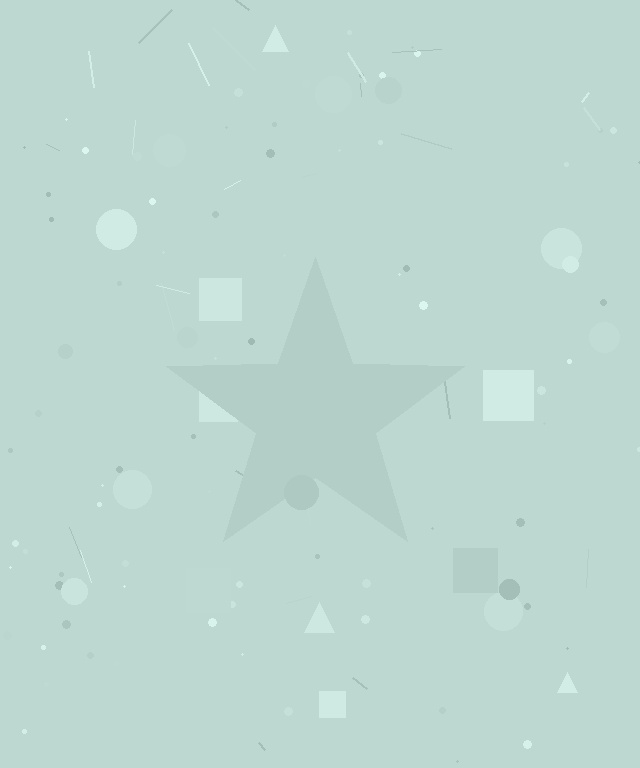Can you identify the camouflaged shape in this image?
The camouflaged shape is a star.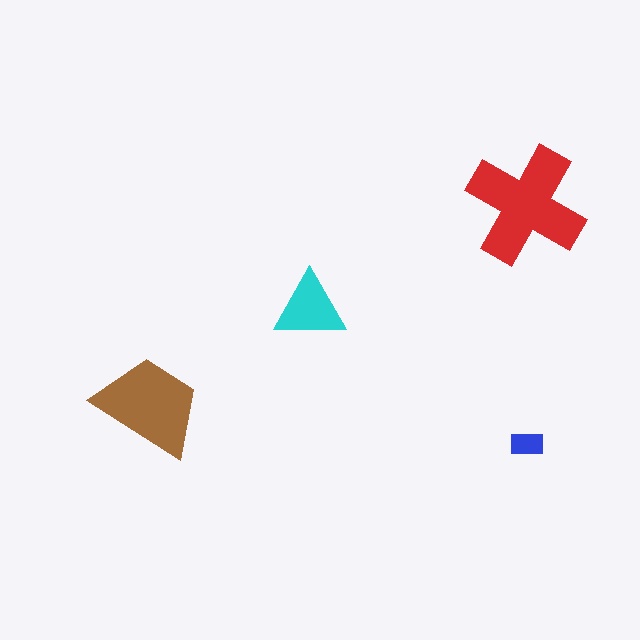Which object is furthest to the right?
The blue rectangle is rightmost.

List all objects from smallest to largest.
The blue rectangle, the cyan triangle, the brown trapezoid, the red cross.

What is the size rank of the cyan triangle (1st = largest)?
3rd.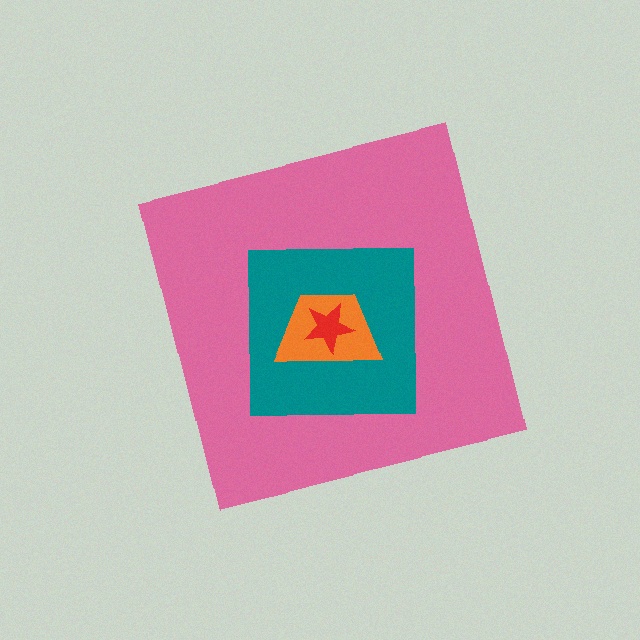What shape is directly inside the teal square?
The orange trapezoid.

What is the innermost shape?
The red star.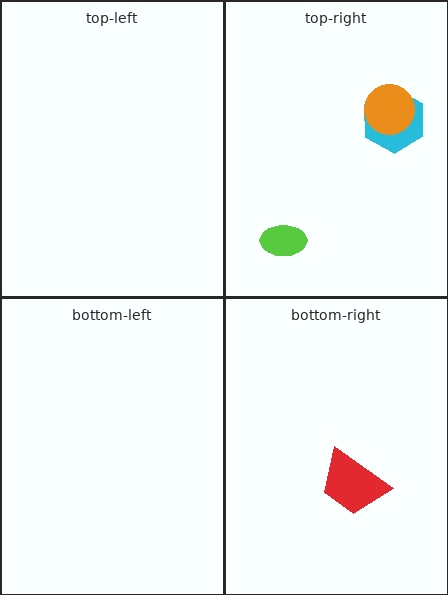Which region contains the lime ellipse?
The top-right region.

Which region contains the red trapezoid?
The bottom-right region.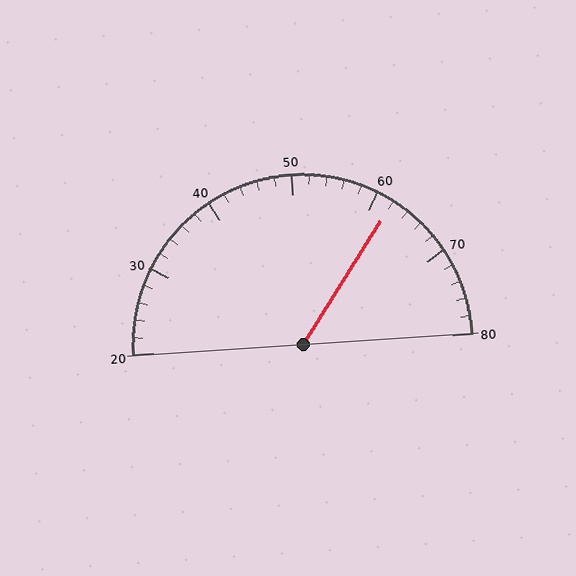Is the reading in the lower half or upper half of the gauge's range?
The reading is in the upper half of the range (20 to 80).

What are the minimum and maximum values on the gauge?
The gauge ranges from 20 to 80.